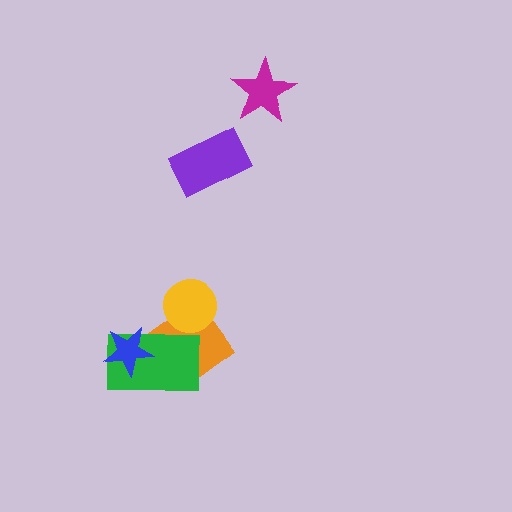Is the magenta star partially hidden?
No, no other shape covers it.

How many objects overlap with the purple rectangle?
0 objects overlap with the purple rectangle.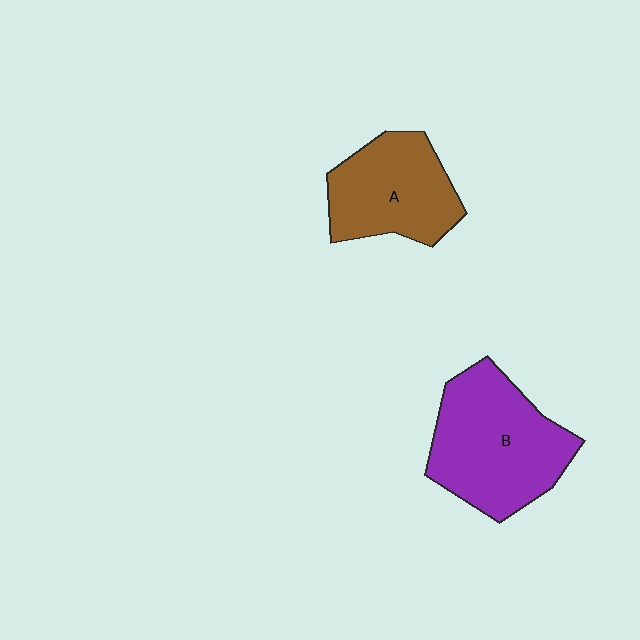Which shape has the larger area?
Shape B (purple).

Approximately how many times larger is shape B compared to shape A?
Approximately 1.3 times.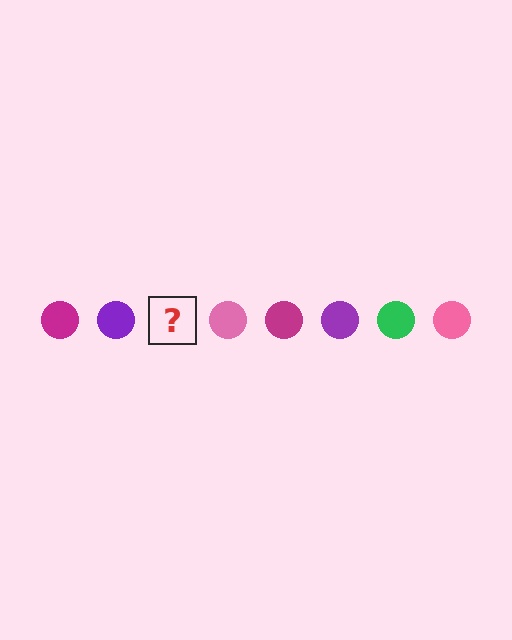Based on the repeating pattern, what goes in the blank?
The blank should be a green circle.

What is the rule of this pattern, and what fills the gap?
The rule is that the pattern cycles through magenta, purple, green, pink circles. The gap should be filled with a green circle.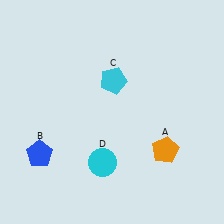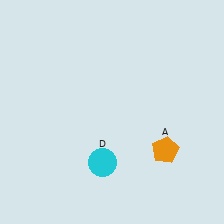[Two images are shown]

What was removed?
The cyan pentagon (C), the blue pentagon (B) were removed in Image 2.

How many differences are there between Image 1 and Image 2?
There are 2 differences between the two images.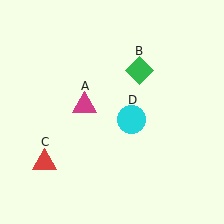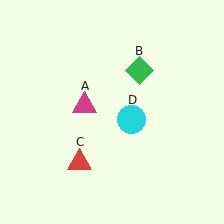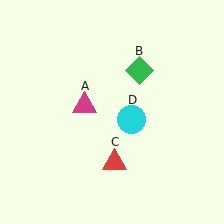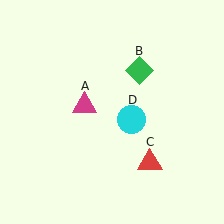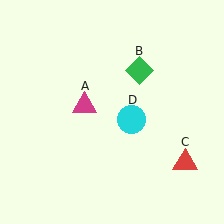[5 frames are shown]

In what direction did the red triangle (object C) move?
The red triangle (object C) moved right.